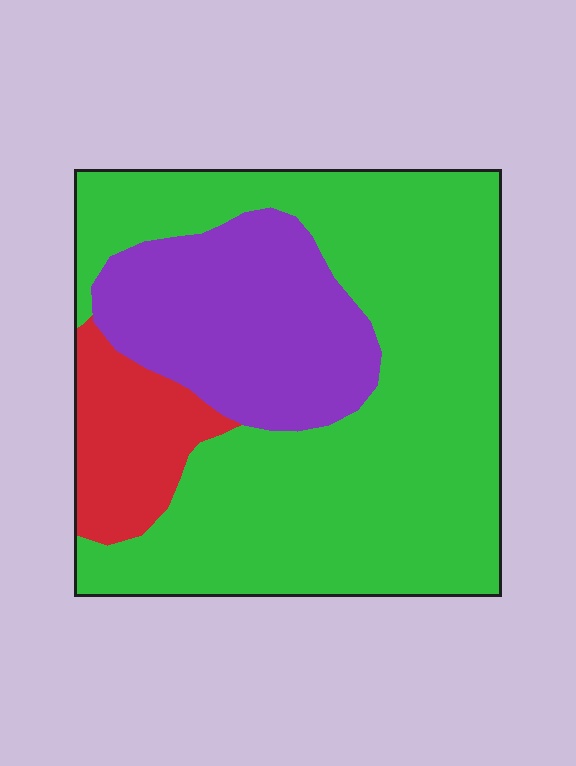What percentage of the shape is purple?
Purple takes up about one quarter (1/4) of the shape.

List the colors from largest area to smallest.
From largest to smallest: green, purple, red.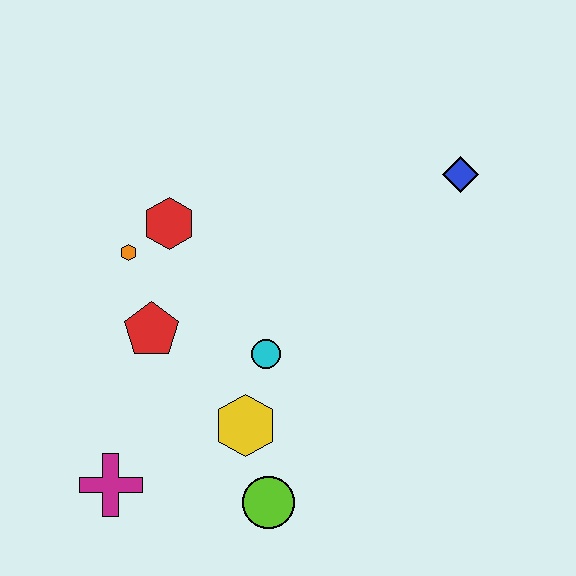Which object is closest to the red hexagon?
The orange hexagon is closest to the red hexagon.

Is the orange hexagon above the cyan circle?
Yes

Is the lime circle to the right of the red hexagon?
Yes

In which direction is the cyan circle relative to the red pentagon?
The cyan circle is to the right of the red pentagon.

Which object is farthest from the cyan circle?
The blue diamond is farthest from the cyan circle.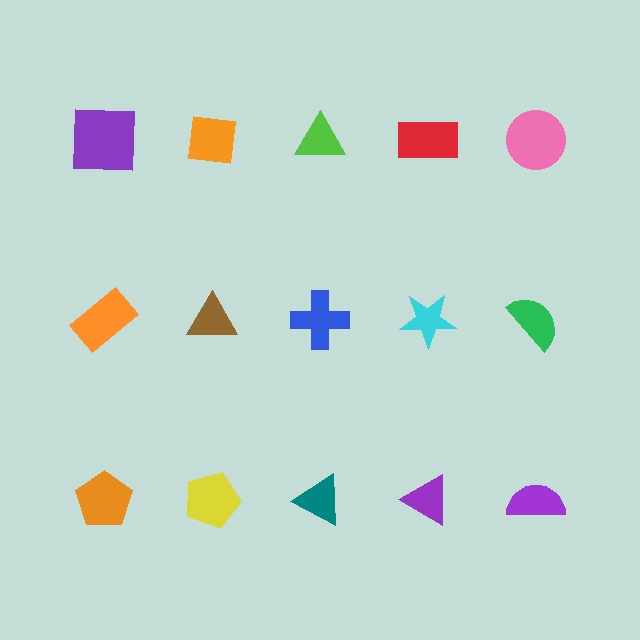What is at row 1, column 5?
A pink circle.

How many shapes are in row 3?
5 shapes.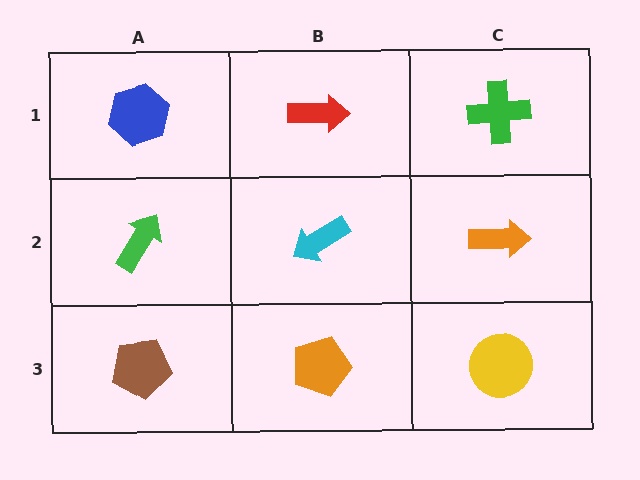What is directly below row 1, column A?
A green arrow.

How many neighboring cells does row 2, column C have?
3.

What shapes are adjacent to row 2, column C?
A green cross (row 1, column C), a yellow circle (row 3, column C), a cyan arrow (row 2, column B).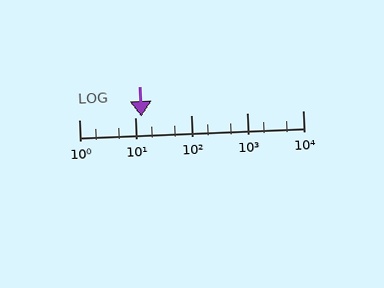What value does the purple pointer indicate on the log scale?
The pointer indicates approximately 13.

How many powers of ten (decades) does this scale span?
The scale spans 4 decades, from 1 to 10000.